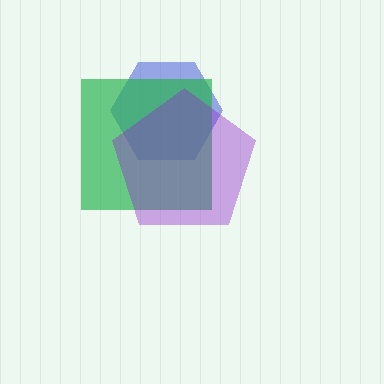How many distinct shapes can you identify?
There are 3 distinct shapes: a blue hexagon, a green square, a purple pentagon.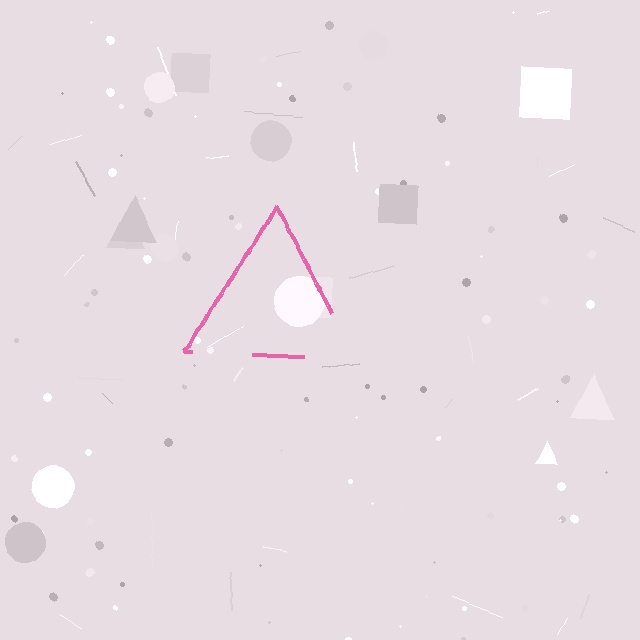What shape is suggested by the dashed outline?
The dashed outline suggests a triangle.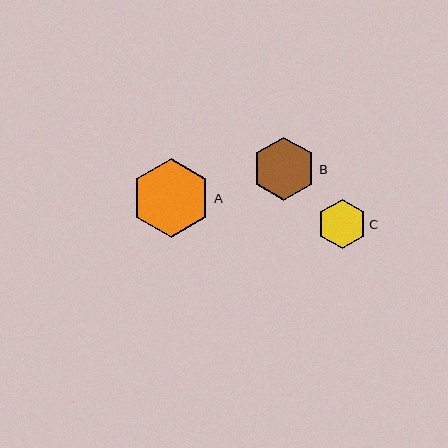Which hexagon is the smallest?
Hexagon C is the smallest with a size of approximately 49 pixels.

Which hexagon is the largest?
Hexagon A is the largest with a size of approximately 80 pixels.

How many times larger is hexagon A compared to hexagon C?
Hexagon A is approximately 1.6 times the size of hexagon C.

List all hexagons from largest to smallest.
From largest to smallest: A, B, C.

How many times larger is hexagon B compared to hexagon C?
Hexagon B is approximately 1.3 times the size of hexagon C.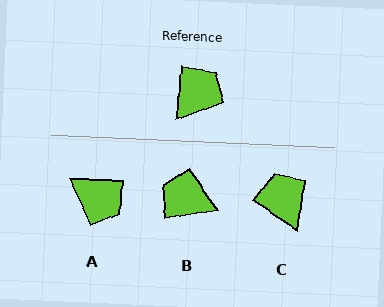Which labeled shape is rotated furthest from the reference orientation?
B, about 104 degrees away.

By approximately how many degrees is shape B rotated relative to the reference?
Approximately 104 degrees counter-clockwise.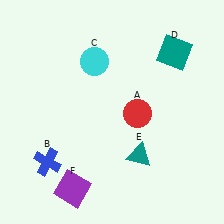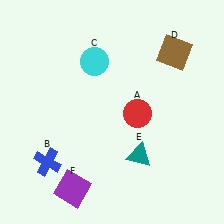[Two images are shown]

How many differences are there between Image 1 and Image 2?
There is 1 difference between the two images.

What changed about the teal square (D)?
In Image 1, D is teal. In Image 2, it changed to brown.